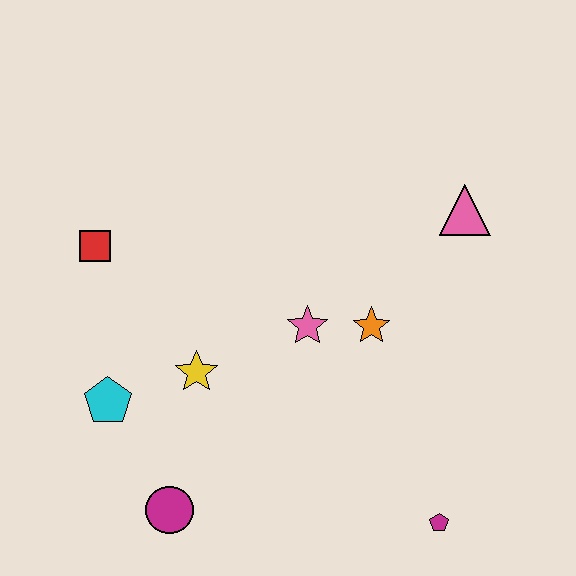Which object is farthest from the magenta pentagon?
The red square is farthest from the magenta pentagon.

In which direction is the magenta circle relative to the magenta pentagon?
The magenta circle is to the left of the magenta pentagon.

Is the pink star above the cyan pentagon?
Yes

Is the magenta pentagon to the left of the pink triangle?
Yes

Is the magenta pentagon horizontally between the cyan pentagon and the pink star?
No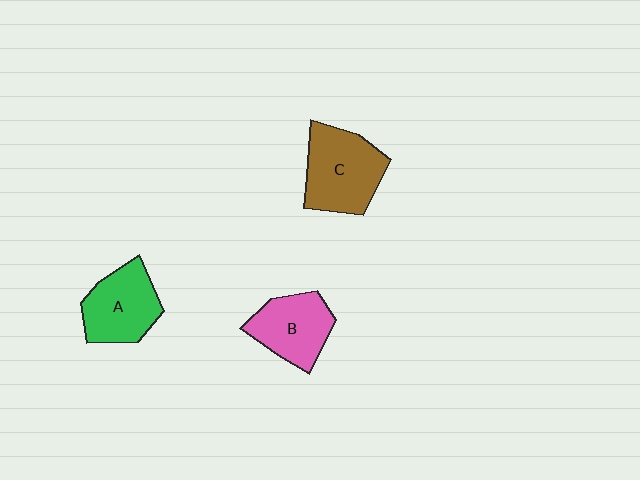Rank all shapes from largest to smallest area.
From largest to smallest: C (brown), A (green), B (pink).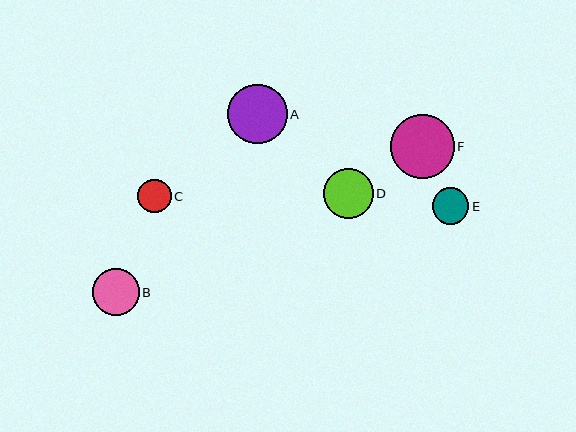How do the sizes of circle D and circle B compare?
Circle D and circle B are approximately the same size.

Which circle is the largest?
Circle F is the largest with a size of approximately 64 pixels.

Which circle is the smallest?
Circle C is the smallest with a size of approximately 34 pixels.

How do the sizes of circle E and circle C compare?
Circle E and circle C are approximately the same size.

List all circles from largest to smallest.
From largest to smallest: F, A, D, B, E, C.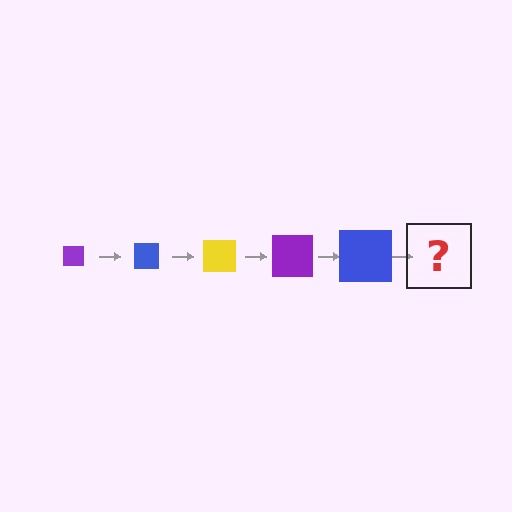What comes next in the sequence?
The next element should be a yellow square, larger than the previous one.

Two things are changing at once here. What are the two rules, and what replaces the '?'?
The two rules are that the square grows larger each step and the color cycles through purple, blue, and yellow. The '?' should be a yellow square, larger than the previous one.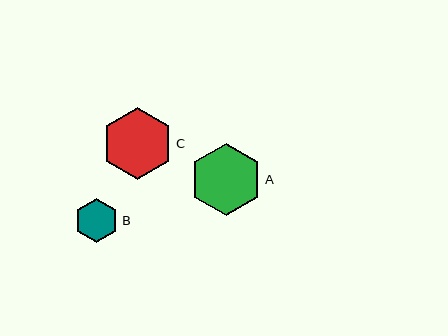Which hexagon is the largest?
Hexagon A is the largest with a size of approximately 73 pixels.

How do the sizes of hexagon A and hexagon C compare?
Hexagon A and hexagon C are approximately the same size.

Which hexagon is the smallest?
Hexagon B is the smallest with a size of approximately 45 pixels.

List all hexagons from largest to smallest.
From largest to smallest: A, C, B.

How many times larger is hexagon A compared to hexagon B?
Hexagon A is approximately 1.6 times the size of hexagon B.